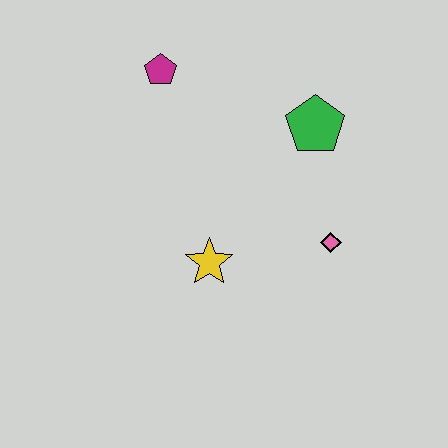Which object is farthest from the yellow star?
The magenta pentagon is farthest from the yellow star.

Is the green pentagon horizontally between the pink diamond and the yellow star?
Yes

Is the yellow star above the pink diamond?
No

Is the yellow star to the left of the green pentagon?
Yes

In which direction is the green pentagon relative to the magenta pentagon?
The green pentagon is to the right of the magenta pentagon.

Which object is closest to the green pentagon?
The pink diamond is closest to the green pentagon.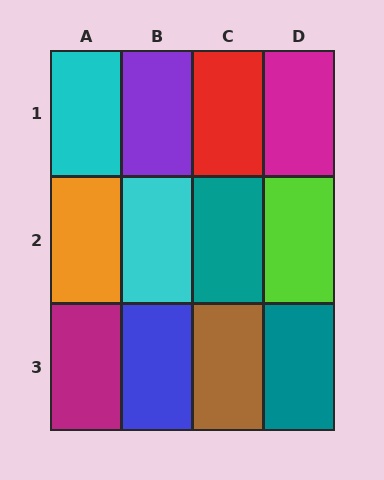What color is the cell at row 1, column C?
Red.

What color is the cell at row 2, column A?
Orange.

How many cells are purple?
1 cell is purple.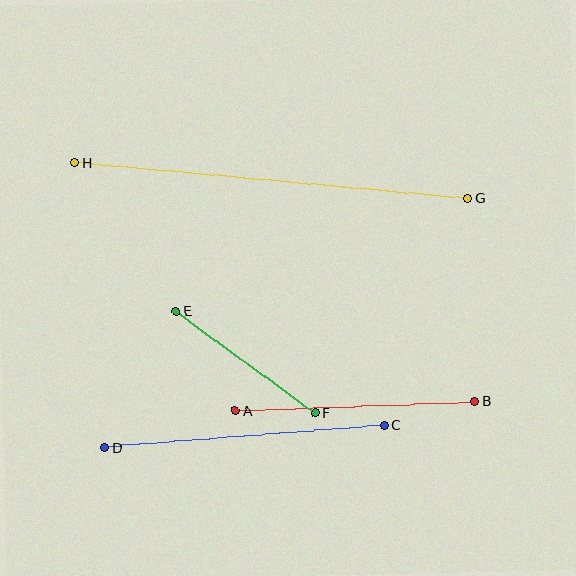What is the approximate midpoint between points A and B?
The midpoint is at approximately (355, 406) pixels.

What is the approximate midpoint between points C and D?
The midpoint is at approximately (245, 436) pixels.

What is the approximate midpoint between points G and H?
The midpoint is at approximately (272, 181) pixels.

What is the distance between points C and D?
The distance is approximately 280 pixels.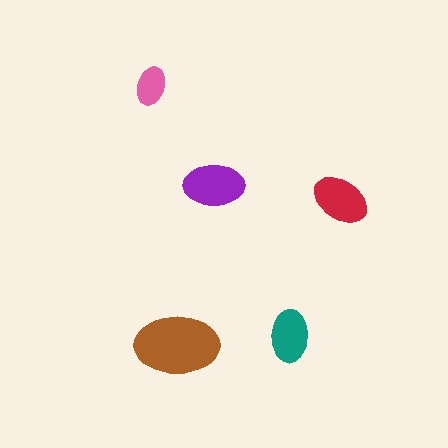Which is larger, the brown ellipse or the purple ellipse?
The brown one.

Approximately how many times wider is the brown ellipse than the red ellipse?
About 1.5 times wider.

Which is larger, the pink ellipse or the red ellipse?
The red one.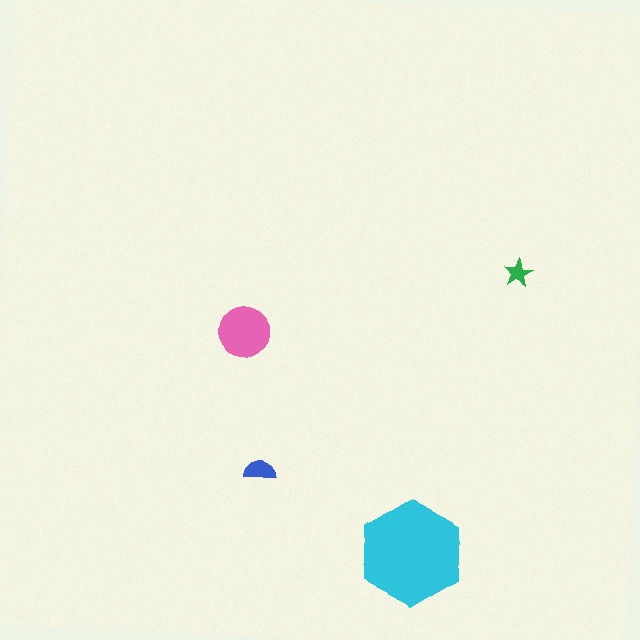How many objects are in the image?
There are 4 objects in the image.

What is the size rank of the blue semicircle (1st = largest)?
3rd.